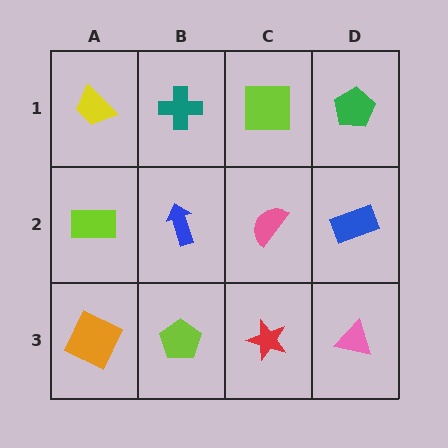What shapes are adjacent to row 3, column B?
A blue arrow (row 2, column B), an orange square (row 3, column A), a red star (row 3, column C).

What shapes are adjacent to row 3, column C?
A pink semicircle (row 2, column C), a lime pentagon (row 3, column B), a pink triangle (row 3, column D).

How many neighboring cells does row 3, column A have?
2.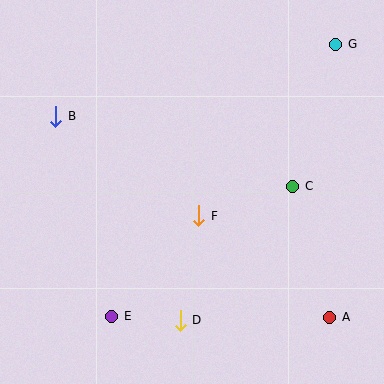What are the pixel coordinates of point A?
Point A is at (330, 317).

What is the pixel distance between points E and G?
The distance between E and G is 352 pixels.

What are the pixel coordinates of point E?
Point E is at (112, 316).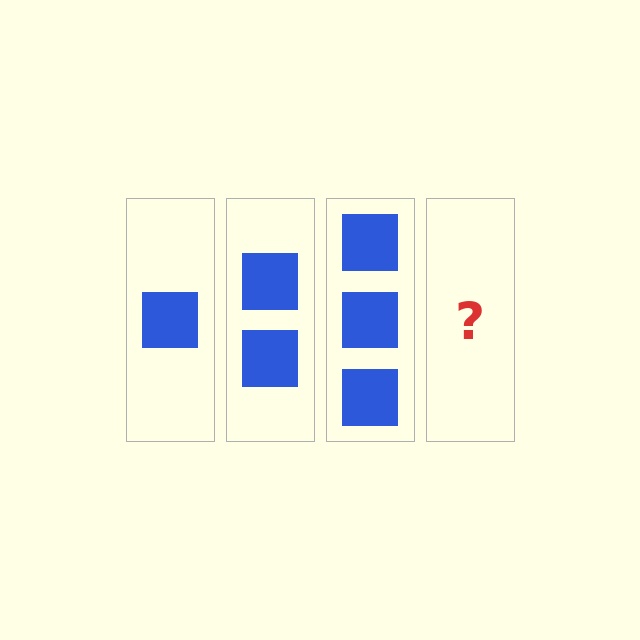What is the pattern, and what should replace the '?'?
The pattern is that each step adds one more square. The '?' should be 4 squares.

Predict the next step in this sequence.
The next step is 4 squares.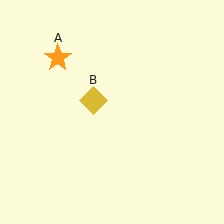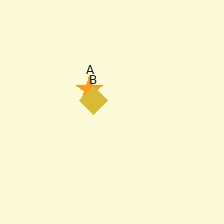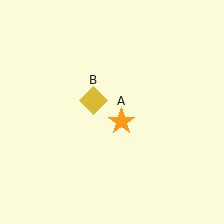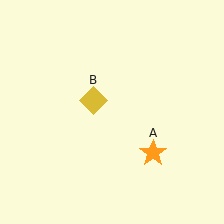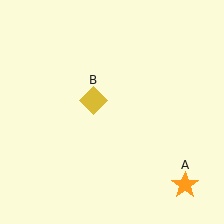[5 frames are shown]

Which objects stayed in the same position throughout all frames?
Yellow diamond (object B) remained stationary.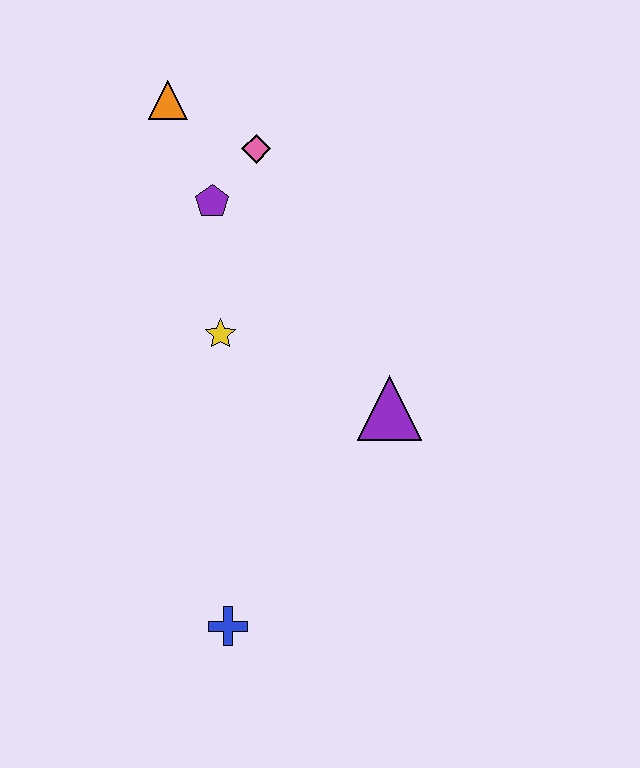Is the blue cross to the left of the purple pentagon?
No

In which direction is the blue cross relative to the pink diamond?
The blue cross is below the pink diamond.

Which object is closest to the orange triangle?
The pink diamond is closest to the orange triangle.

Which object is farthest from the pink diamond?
The blue cross is farthest from the pink diamond.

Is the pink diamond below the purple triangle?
No